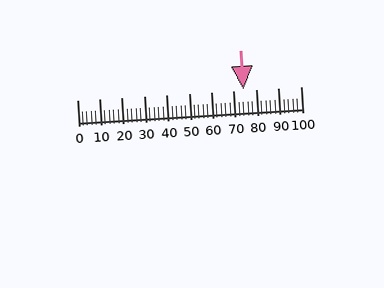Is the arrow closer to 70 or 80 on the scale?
The arrow is closer to 70.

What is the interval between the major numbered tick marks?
The major tick marks are spaced 10 units apart.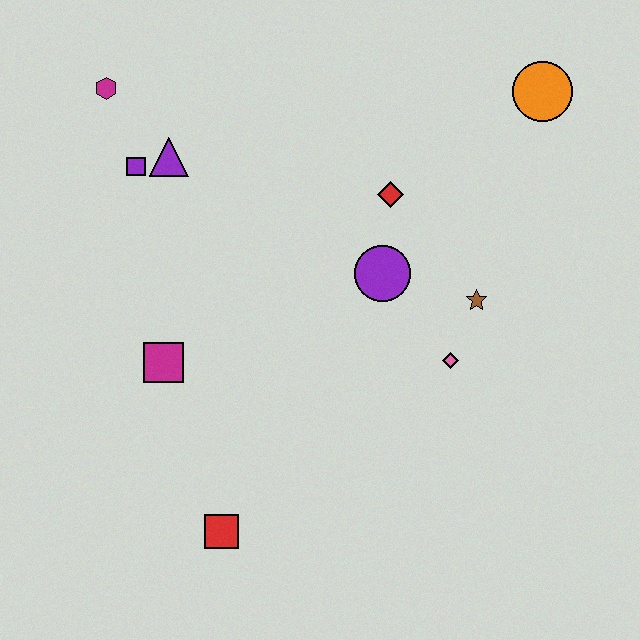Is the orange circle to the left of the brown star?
No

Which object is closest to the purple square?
The purple triangle is closest to the purple square.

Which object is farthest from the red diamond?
The red square is farthest from the red diamond.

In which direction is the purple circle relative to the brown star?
The purple circle is to the left of the brown star.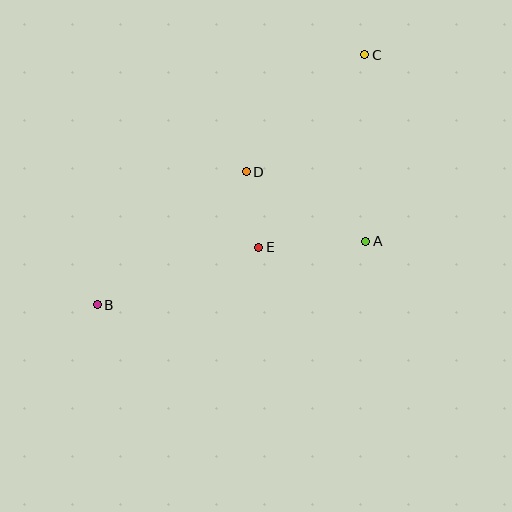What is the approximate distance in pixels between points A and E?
The distance between A and E is approximately 107 pixels.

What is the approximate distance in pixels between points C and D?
The distance between C and D is approximately 166 pixels.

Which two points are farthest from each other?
Points B and C are farthest from each other.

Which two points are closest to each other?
Points D and E are closest to each other.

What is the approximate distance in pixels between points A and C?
The distance between A and C is approximately 186 pixels.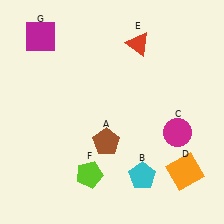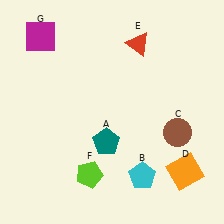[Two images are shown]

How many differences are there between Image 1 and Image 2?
There are 2 differences between the two images.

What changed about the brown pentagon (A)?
In Image 1, A is brown. In Image 2, it changed to teal.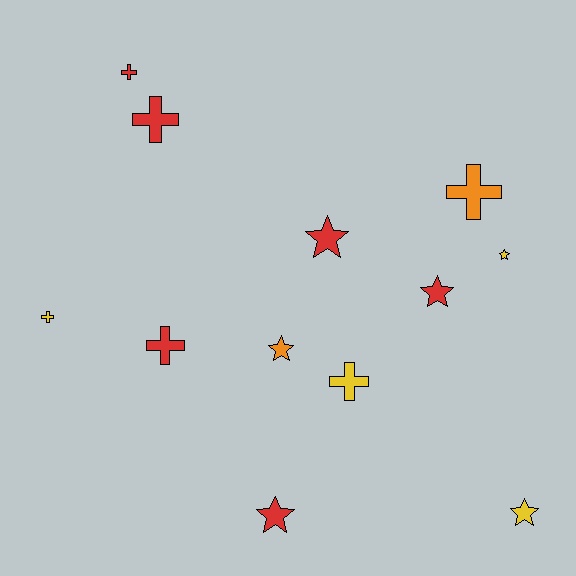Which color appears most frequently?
Red, with 6 objects.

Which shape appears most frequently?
Cross, with 6 objects.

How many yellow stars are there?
There are 2 yellow stars.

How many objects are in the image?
There are 12 objects.